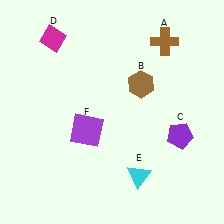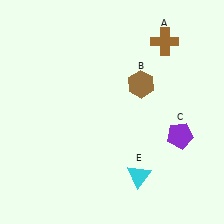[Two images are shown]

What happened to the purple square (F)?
The purple square (F) was removed in Image 2. It was in the bottom-left area of Image 1.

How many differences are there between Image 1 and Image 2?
There are 2 differences between the two images.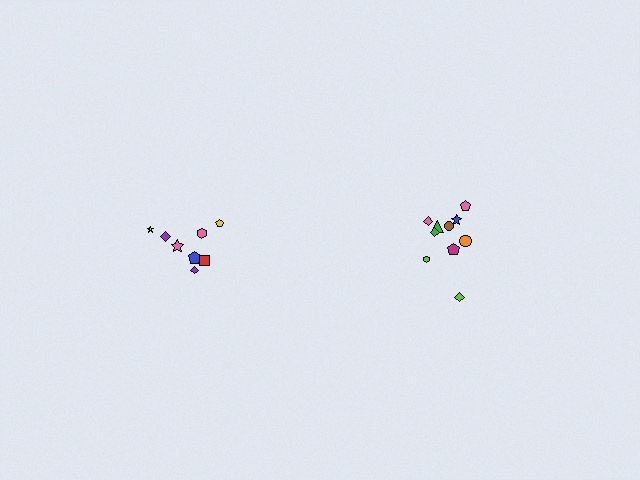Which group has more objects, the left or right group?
The right group.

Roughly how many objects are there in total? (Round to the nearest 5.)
Roughly 20 objects in total.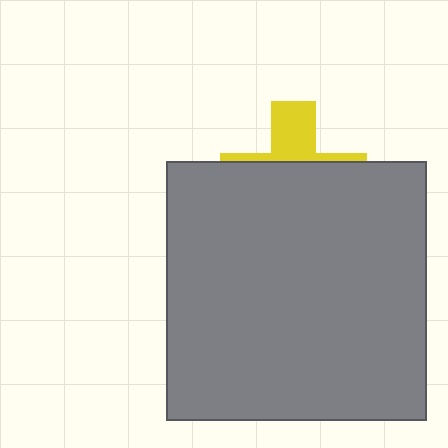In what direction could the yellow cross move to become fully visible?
The yellow cross could move up. That would shift it out from behind the gray rectangle entirely.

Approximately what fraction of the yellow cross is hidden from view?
Roughly 69% of the yellow cross is hidden behind the gray rectangle.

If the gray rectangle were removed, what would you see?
You would see the complete yellow cross.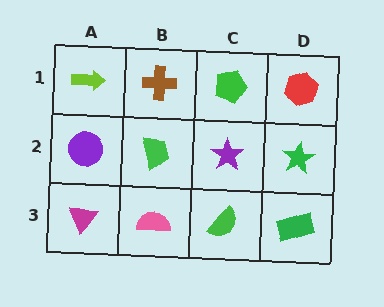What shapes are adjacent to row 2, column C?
A green pentagon (row 1, column C), a green semicircle (row 3, column C), a green trapezoid (row 2, column B), a green star (row 2, column D).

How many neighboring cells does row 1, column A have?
2.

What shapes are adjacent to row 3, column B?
A green trapezoid (row 2, column B), a magenta triangle (row 3, column A), a green semicircle (row 3, column C).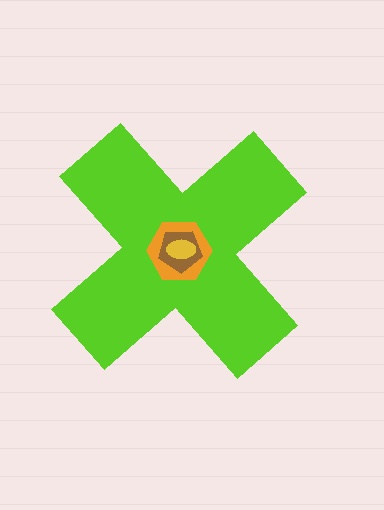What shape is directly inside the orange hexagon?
The brown pentagon.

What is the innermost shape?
The yellow ellipse.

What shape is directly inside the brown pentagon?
The yellow ellipse.